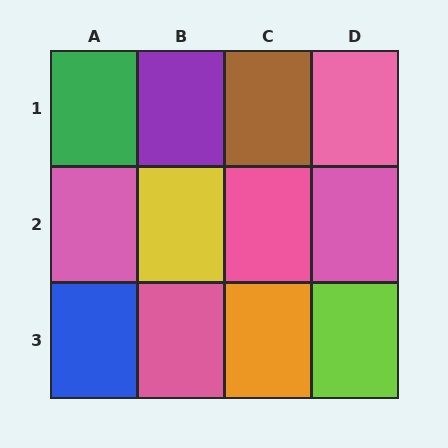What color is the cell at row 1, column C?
Brown.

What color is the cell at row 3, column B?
Pink.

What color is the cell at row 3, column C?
Orange.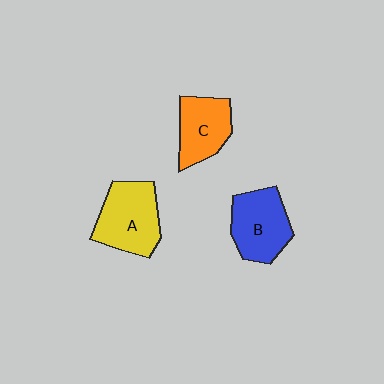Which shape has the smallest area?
Shape C (orange).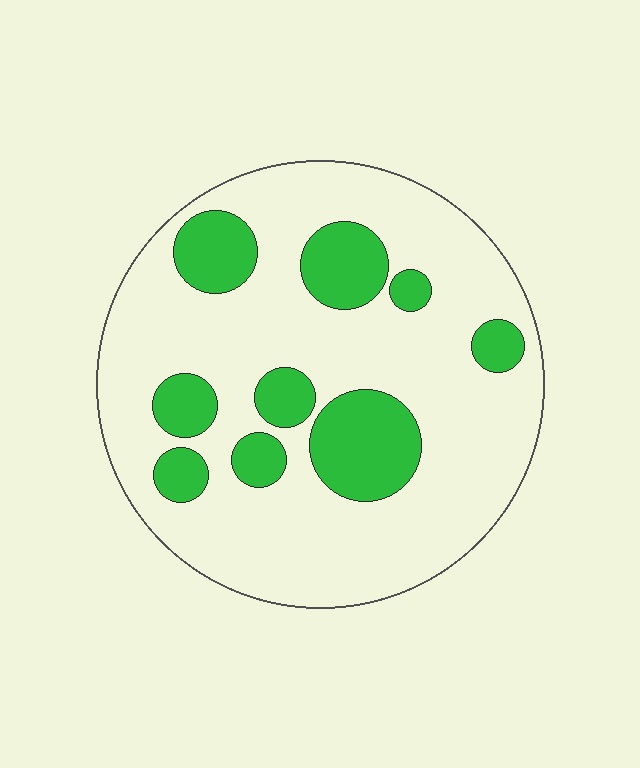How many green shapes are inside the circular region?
9.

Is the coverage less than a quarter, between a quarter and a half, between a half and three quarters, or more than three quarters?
Less than a quarter.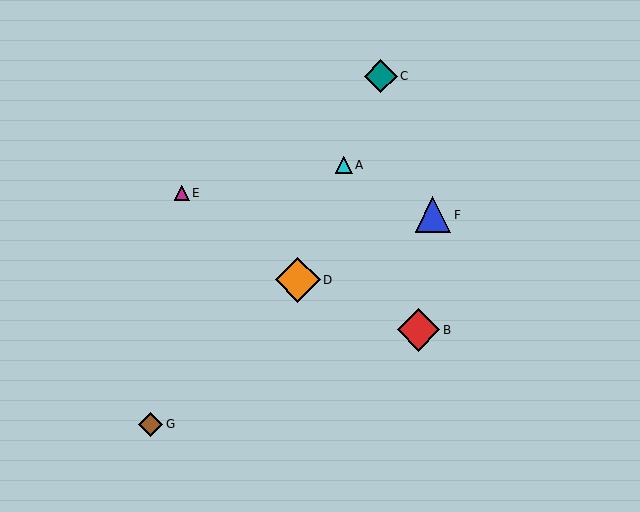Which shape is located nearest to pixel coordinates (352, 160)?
The cyan triangle (labeled A) at (344, 165) is nearest to that location.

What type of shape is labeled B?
Shape B is a red diamond.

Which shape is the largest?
The orange diamond (labeled D) is the largest.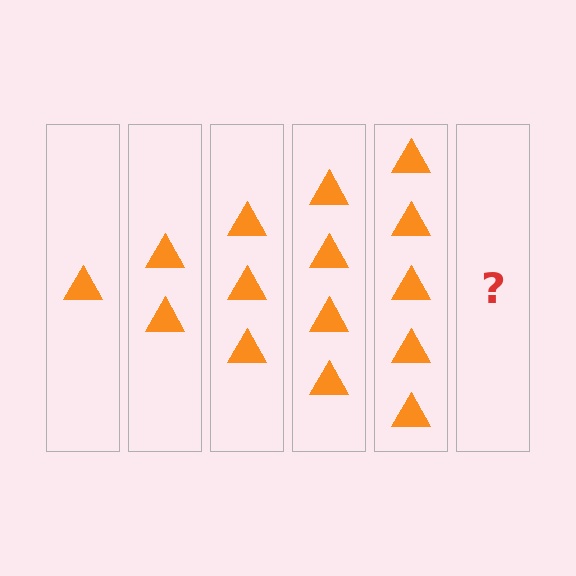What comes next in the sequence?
The next element should be 6 triangles.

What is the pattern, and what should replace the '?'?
The pattern is that each step adds one more triangle. The '?' should be 6 triangles.